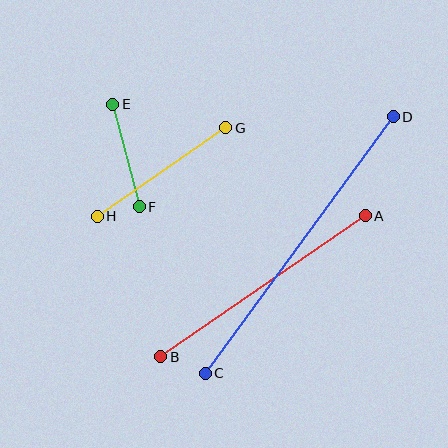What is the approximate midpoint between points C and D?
The midpoint is at approximately (299, 245) pixels.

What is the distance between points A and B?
The distance is approximately 249 pixels.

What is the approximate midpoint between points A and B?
The midpoint is at approximately (263, 286) pixels.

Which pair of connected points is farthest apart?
Points C and D are farthest apart.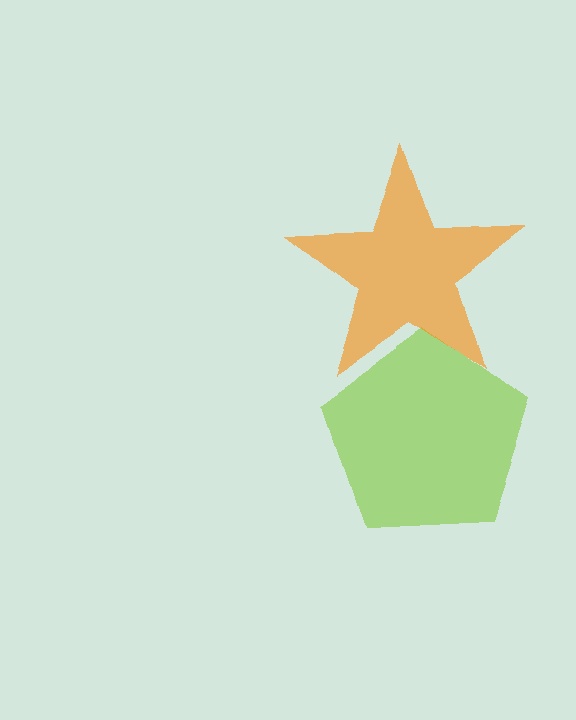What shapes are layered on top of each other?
The layered shapes are: a lime pentagon, an orange star.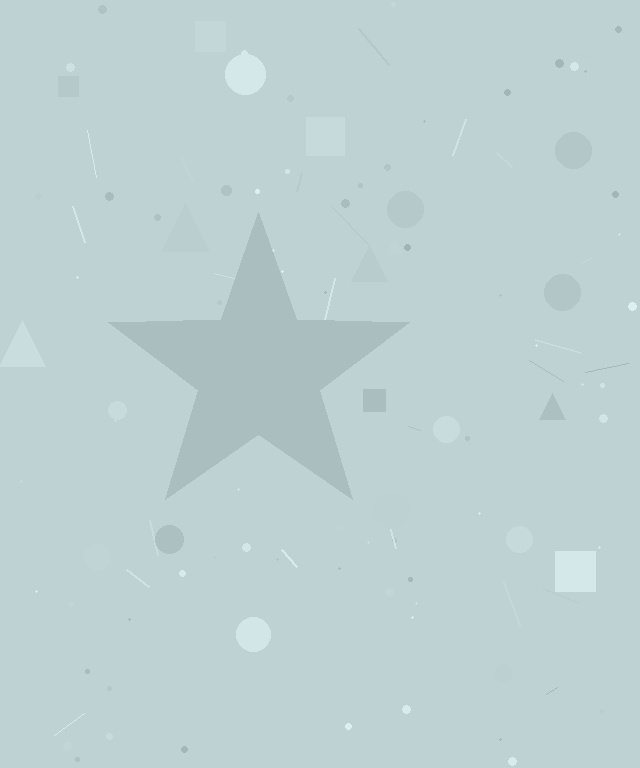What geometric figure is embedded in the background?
A star is embedded in the background.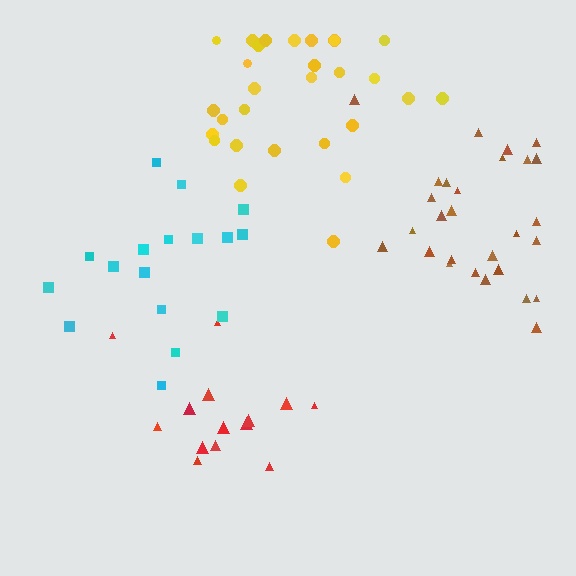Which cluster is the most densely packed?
Brown.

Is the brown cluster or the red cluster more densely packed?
Brown.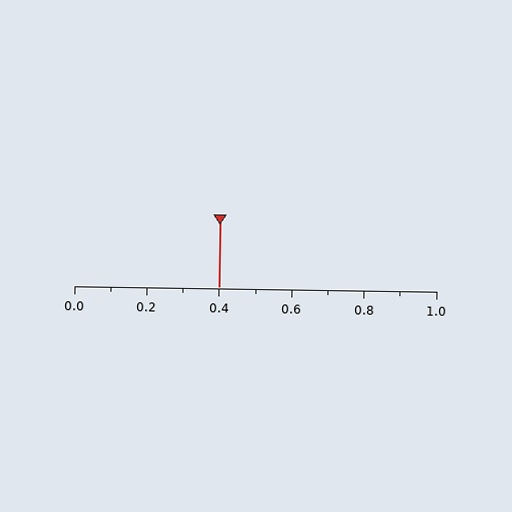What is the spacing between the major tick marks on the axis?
The major ticks are spaced 0.2 apart.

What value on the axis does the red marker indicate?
The marker indicates approximately 0.4.